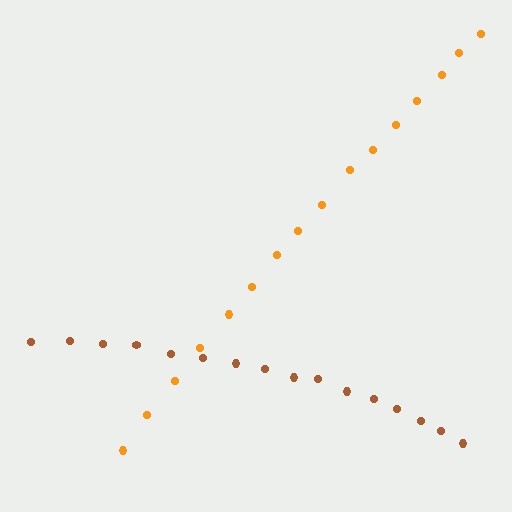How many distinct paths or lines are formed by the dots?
There are 2 distinct paths.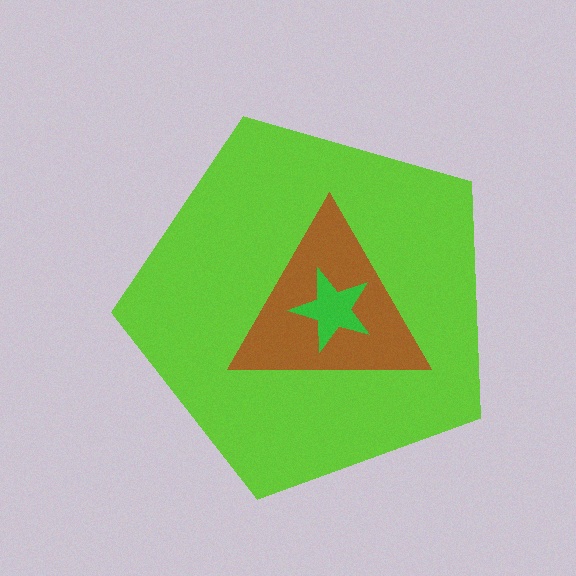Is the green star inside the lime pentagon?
Yes.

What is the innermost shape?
The green star.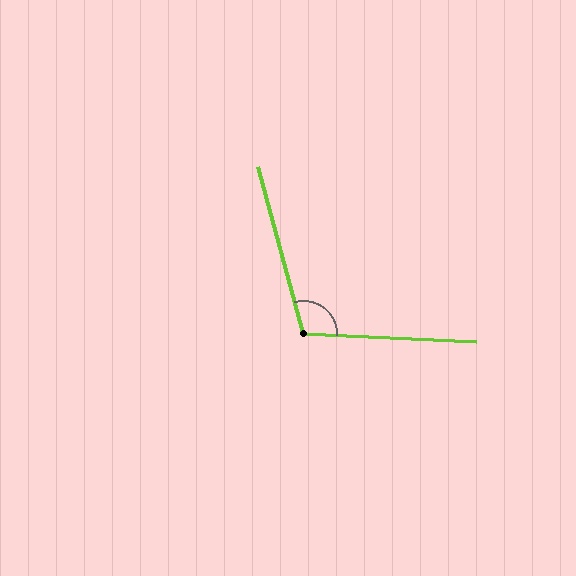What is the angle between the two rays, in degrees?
Approximately 108 degrees.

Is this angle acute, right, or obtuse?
It is obtuse.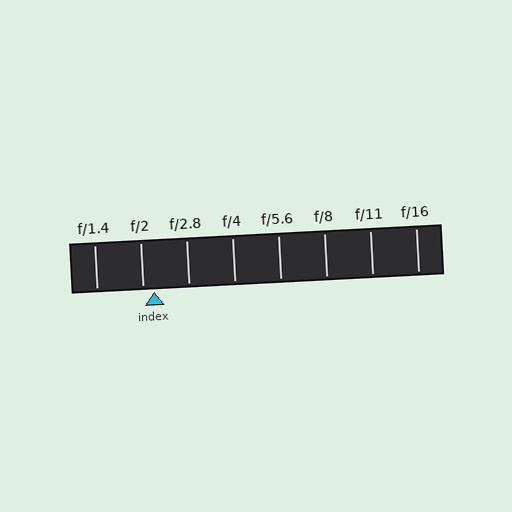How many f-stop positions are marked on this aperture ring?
There are 8 f-stop positions marked.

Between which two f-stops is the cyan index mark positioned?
The index mark is between f/2 and f/2.8.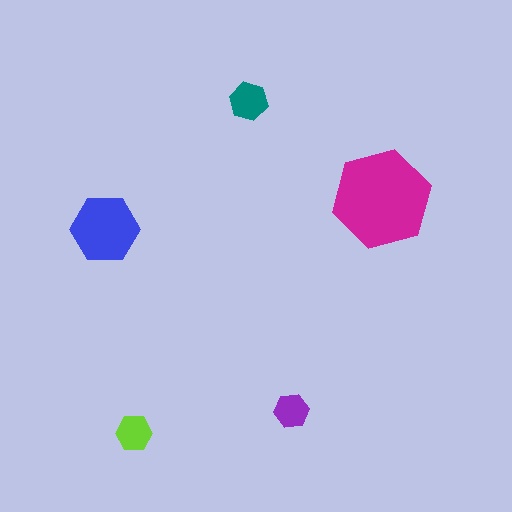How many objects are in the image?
There are 5 objects in the image.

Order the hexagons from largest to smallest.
the magenta one, the blue one, the teal one, the lime one, the purple one.